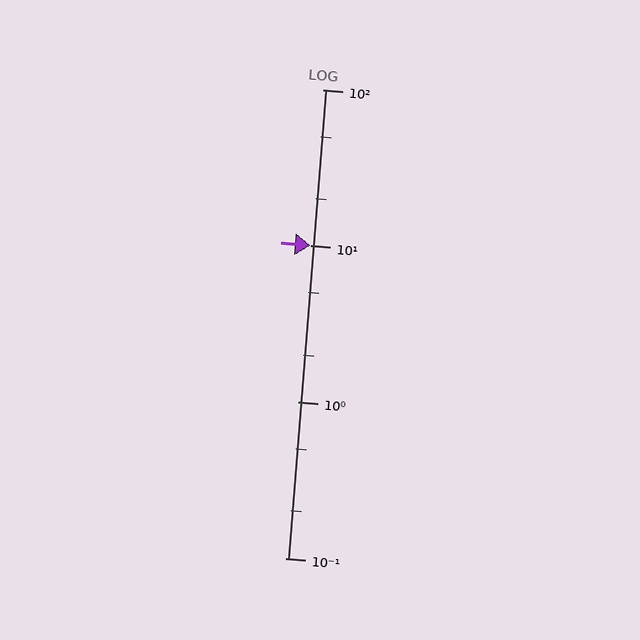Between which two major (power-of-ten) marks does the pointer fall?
The pointer is between 10 and 100.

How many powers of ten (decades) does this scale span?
The scale spans 3 decades, from 0.1 to 100.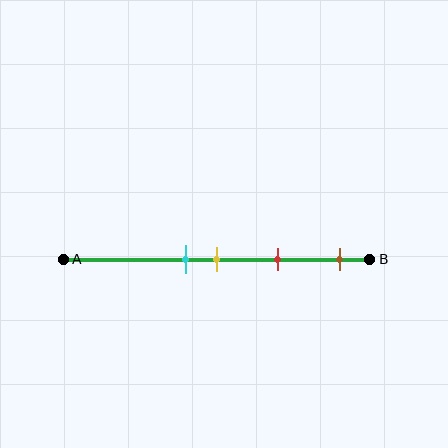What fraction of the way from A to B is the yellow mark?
The yellow mark is approximately 50% (0.5) of the way from A to B.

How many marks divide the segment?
There are 4 marks dividing the segment.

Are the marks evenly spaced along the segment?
No, the marks are not evenly spaced.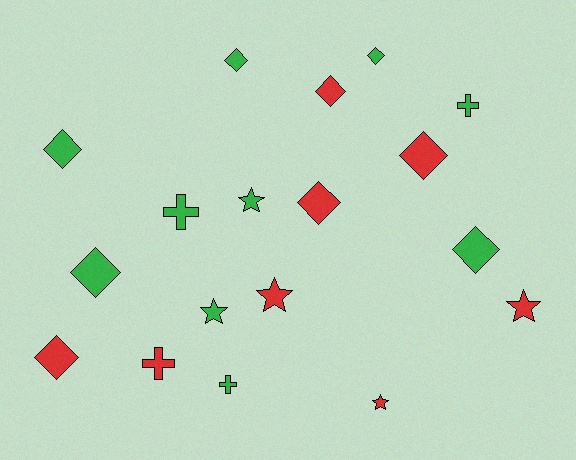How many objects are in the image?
There are 18 objects.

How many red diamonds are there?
There are 4 red diamonds.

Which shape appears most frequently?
Diamond, with 9 objects.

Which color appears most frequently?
Green, with 10 objects.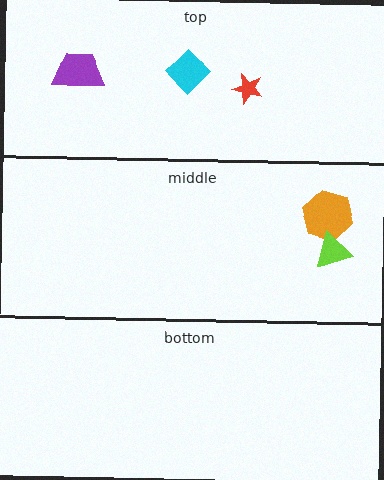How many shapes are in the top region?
3.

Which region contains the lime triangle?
The middle region.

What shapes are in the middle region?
The orange hexagon, the lime triangle.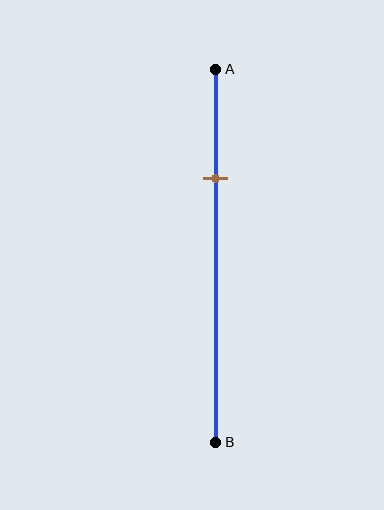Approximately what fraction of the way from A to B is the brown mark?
The brown mark is approximately 30% of the way from A to B.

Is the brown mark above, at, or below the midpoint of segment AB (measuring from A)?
The brown mark is above the midpoint of segment AB.